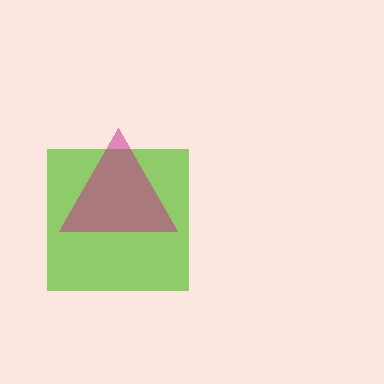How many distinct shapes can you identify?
There are 2 distinct shapes: a lime square, a magenta triangle.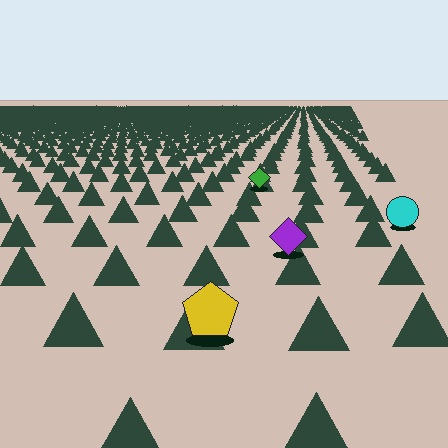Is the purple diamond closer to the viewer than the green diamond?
Yes. The purple diamond is closer — you can tell from the texture gradient: the ground texture is coarser near it.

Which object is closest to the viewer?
The yellow pentagon is closest. The texture marks near it are larger and more spread out.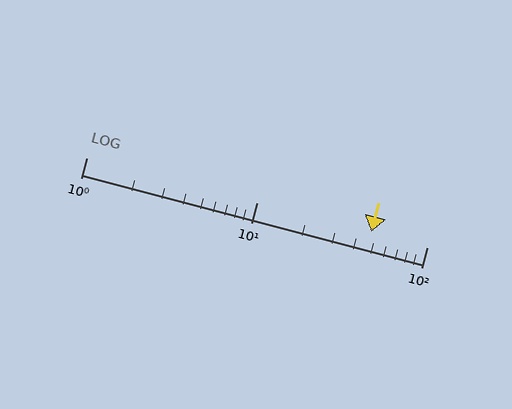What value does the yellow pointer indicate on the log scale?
The pointer indicates approximately 47.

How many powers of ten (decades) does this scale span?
The scale spans 2 decades, from 1 to 100.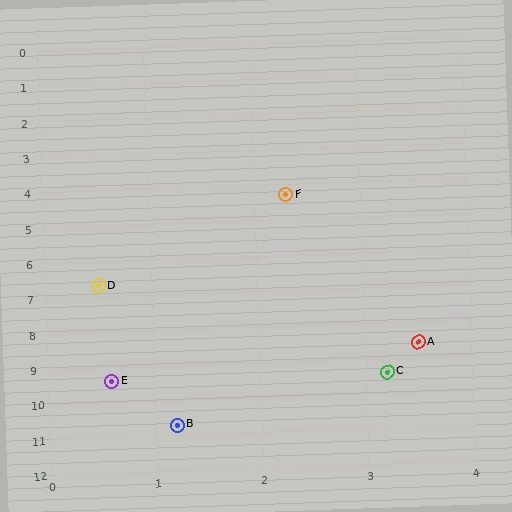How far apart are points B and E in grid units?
Points B and E are about 1.4 grid units apart.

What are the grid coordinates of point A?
Point A is at approximately (3.5, 8.6).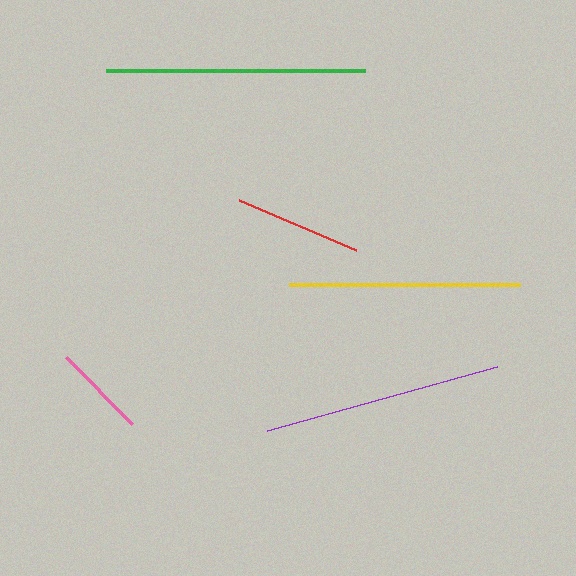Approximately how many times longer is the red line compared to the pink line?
The red line is approximately 1.3 times the length of the pink line.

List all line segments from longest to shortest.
From longest to shortest: green, purple, yellow, red, pink.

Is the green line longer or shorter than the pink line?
The green line is longer than the pink line.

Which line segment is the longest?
The green line is the longest at approximately 258 pixels.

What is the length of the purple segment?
The purple segment is approximately 239 pixels long.